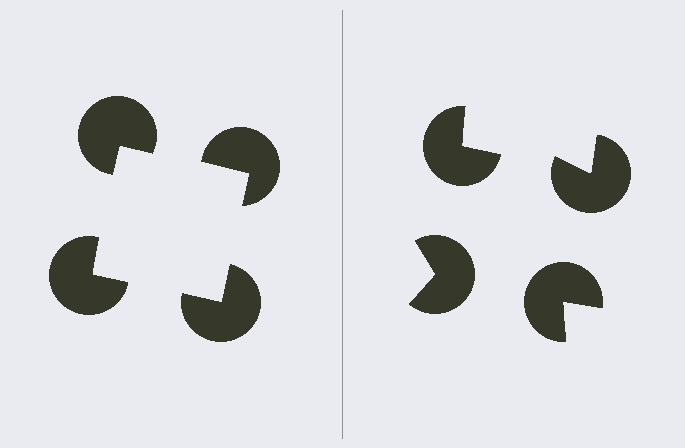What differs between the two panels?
The pac-man discs are positioned identically on both sides; only the wedge orientations differ. On the left they align to a square; on the right they are misaligned.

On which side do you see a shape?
An illusory square appears on the left side. On the right side the wedge cuts are rotated, so no coherent shape forms.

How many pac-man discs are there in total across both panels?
8 — 4 on each side.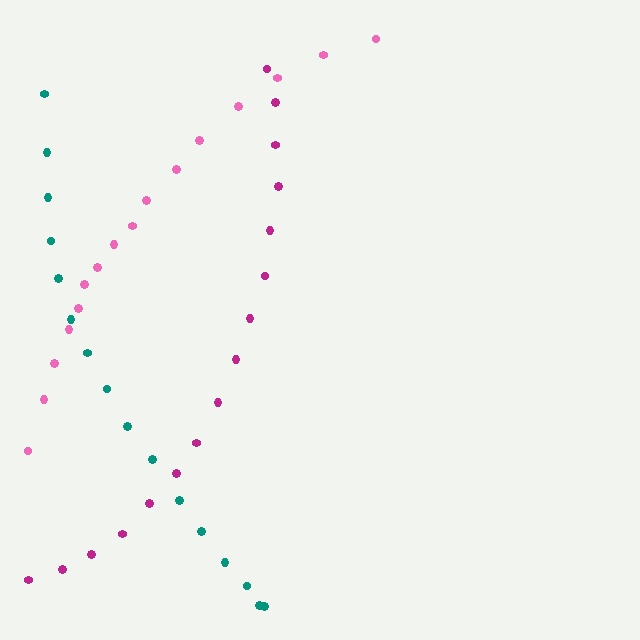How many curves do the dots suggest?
There are 3 distinct paths.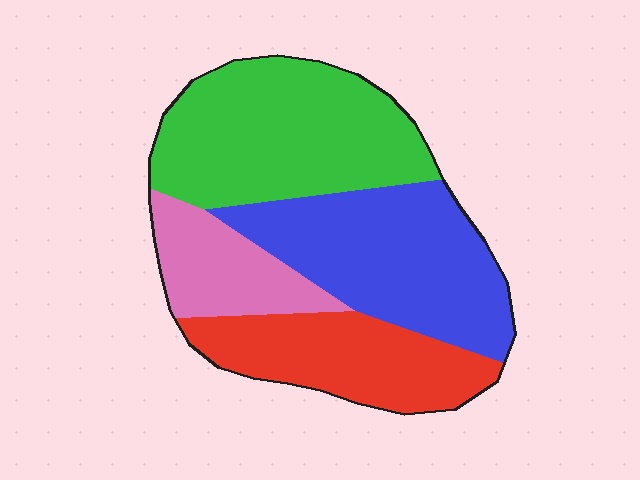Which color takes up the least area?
Pink, at roughly 15%.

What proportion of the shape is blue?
Blue covers around 30% of the shape.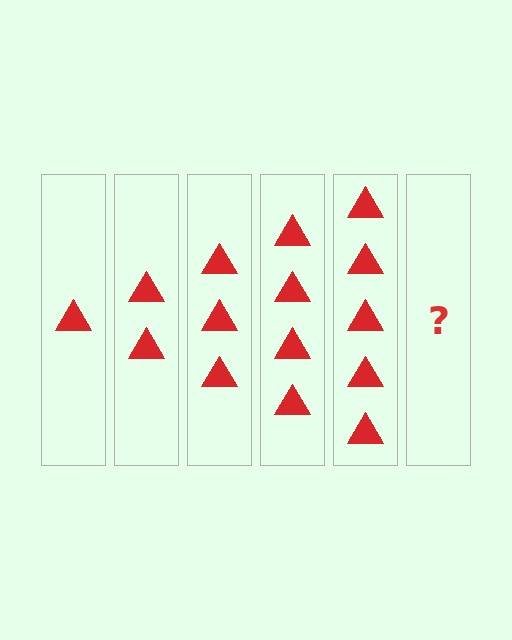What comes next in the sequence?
The next element should be 6 triangles.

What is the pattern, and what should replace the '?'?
The pattern is that each step adds one more triangle. The '?' should be 6 triangles.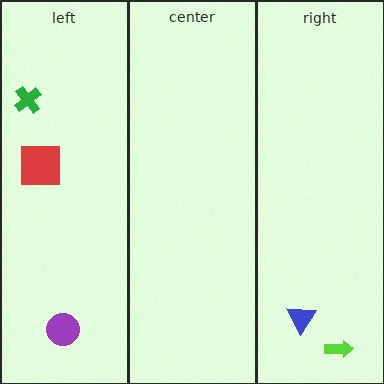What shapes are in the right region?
The lime arrow, the blue triangle.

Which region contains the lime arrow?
The right region.